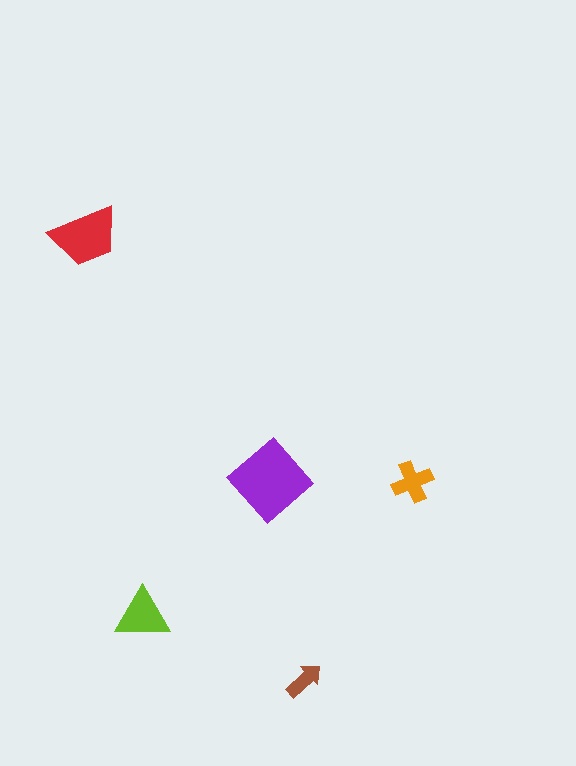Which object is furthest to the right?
The orange cross is rightmost.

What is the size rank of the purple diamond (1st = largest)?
1st.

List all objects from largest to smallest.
The purple diamond, the red trapezoid, the lime triangle, the orange cross, the brown arrow.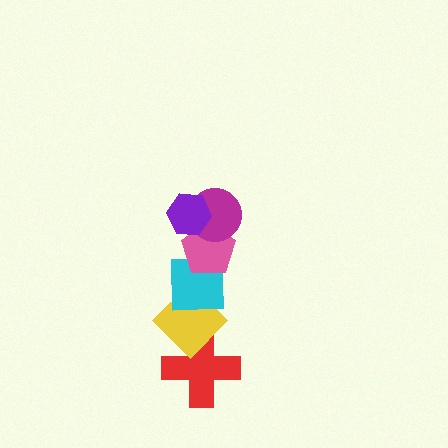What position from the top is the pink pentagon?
The pink pentagon is 3rd from the top.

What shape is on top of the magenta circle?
The purple hexagon is on top of the magenta circle.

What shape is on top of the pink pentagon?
The magenta circle is on top of the pink pentagon.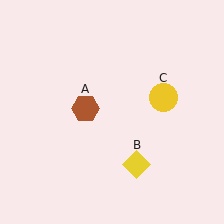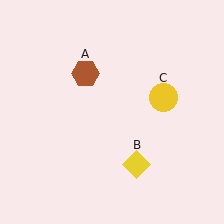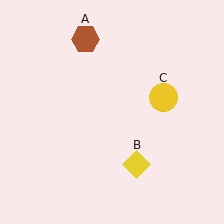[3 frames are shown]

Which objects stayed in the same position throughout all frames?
Yellow diamond (object B) and yellow circle (object C) remained stationary.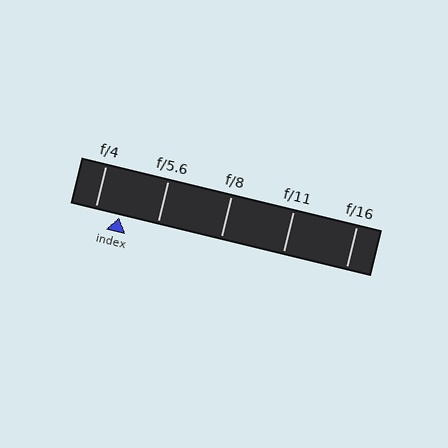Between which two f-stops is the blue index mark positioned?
The index mark is between f/4 and f/5.6.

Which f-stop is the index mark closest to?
The index mark is closest to f/4.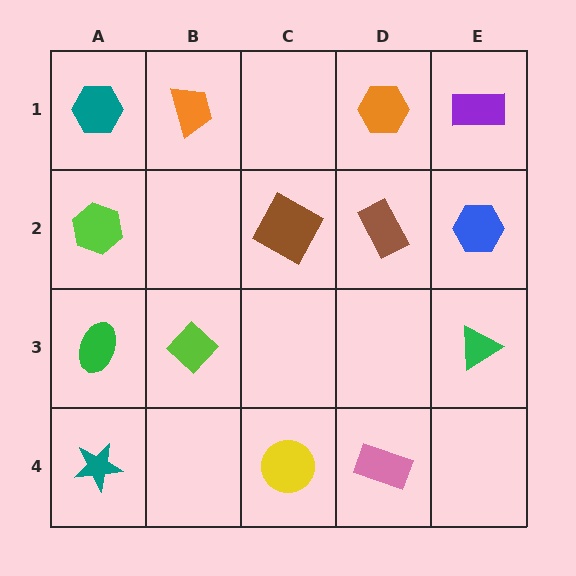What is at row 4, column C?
A yellow circle.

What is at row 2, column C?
A brown square.